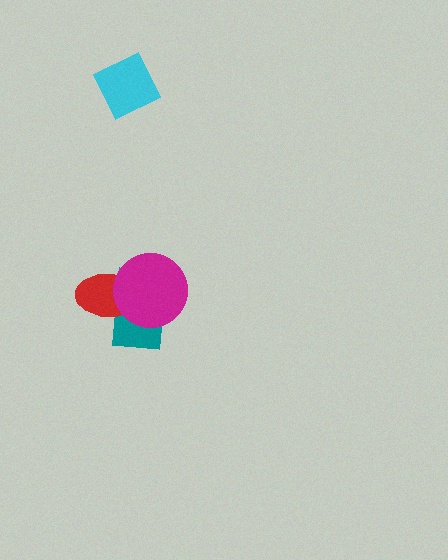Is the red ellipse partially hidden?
Yes, it is partially covered by another shape.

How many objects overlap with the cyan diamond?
0 objects overlap with the cyan diamond.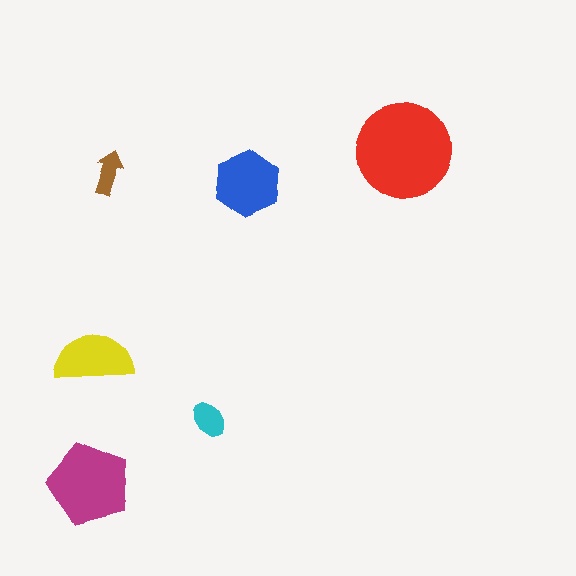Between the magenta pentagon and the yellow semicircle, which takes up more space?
The magenta pentagon.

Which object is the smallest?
The brown arrow.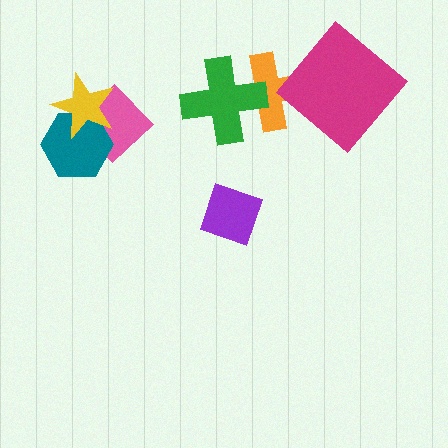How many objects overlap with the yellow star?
2 objects overlap with the yellow star.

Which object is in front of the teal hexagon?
The yellow star is in front of the teal hexagon.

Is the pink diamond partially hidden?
Yes, it is partially covered by another shape.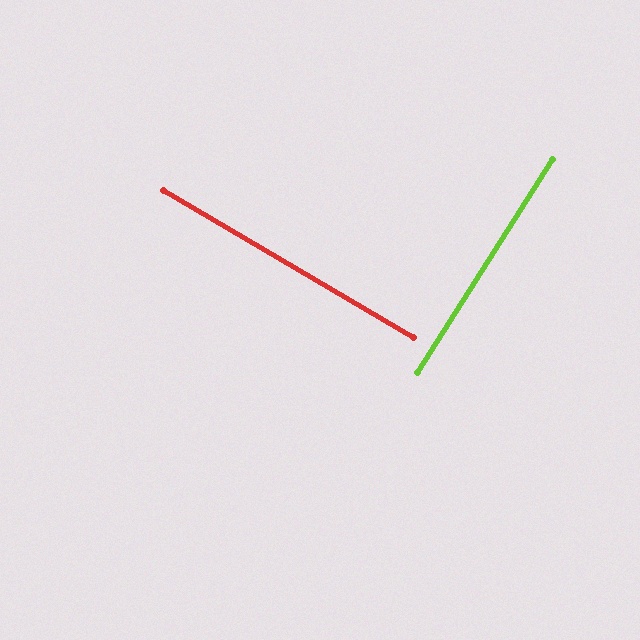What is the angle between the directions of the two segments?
Approximately 88 degrees.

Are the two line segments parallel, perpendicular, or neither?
Perpendicular — they meet at approximately 88°.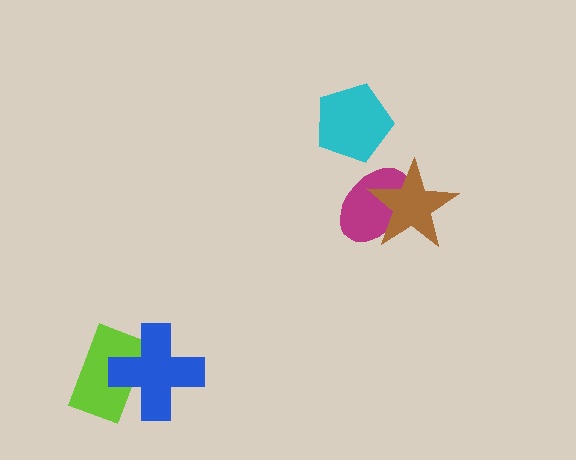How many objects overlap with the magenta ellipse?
1 object overlaps with the magenta ellipse.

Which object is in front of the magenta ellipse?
The brown star is in front of the magenta ellipse.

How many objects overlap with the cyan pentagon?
0 objects overlap with the cyan pentagon.